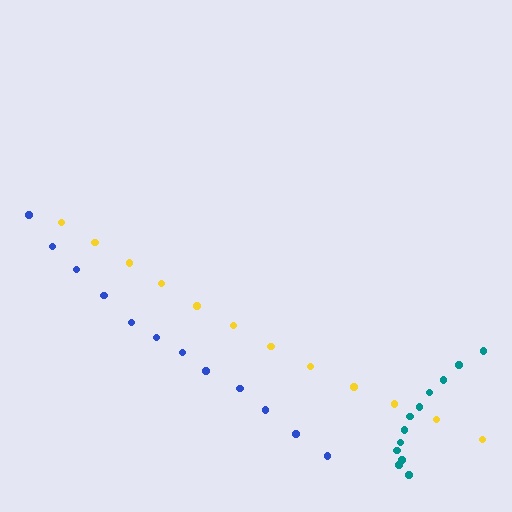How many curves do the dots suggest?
There are 3 distinct paths.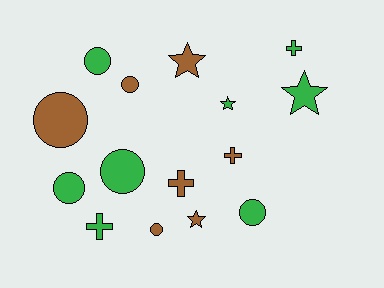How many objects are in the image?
There are 15 objects.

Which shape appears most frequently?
Circle, with 7 objects.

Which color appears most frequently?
Green, with 8 objects.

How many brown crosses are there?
There are 2 brown crosses.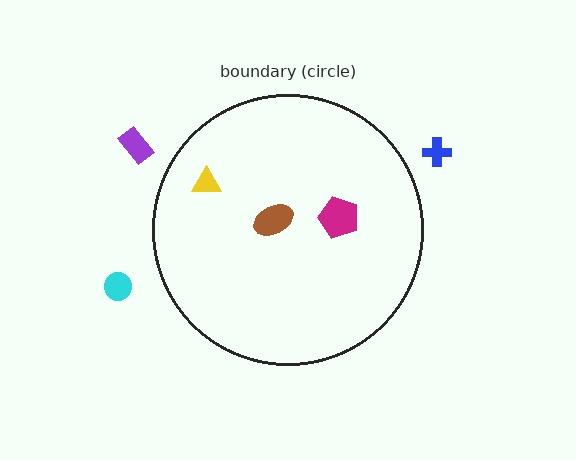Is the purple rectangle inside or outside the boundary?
Outside.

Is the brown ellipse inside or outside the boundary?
Inside.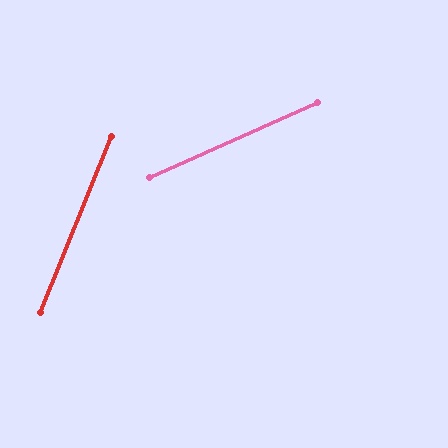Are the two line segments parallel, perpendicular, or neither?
Neither parallel nor perpendicular — they differ by about 44°.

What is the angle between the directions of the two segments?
Approximately 44 degrees.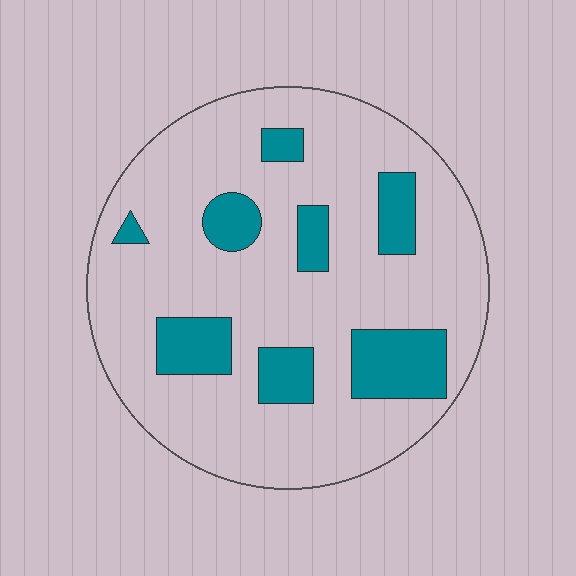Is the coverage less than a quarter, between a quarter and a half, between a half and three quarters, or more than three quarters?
Less than a quarter.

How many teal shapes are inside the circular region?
8.